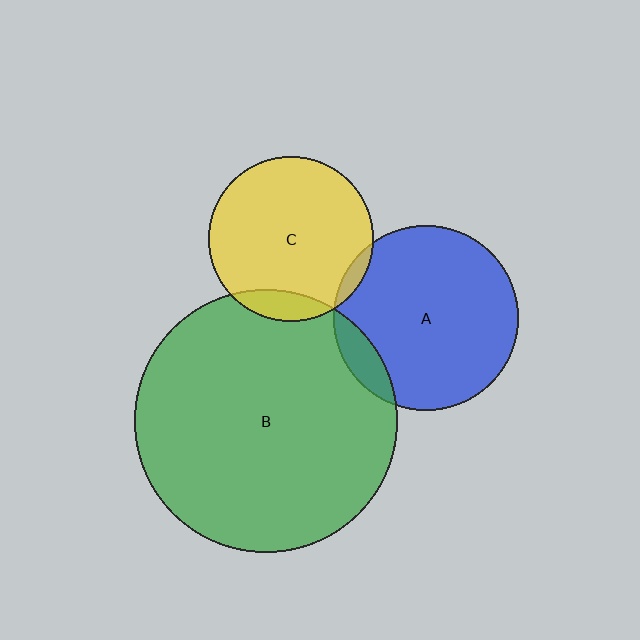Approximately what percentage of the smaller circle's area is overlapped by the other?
Approximately 5%.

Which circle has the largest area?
Circle B (green).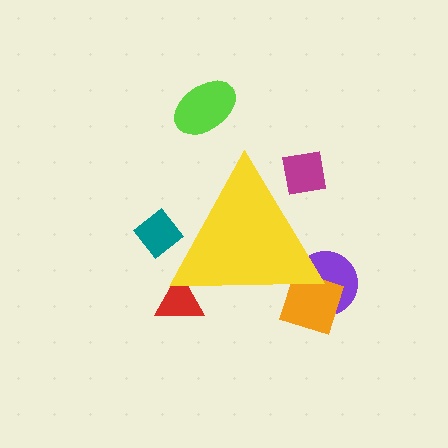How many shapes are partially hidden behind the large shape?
5 shapes are partially hidden.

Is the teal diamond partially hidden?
Yes, the teal diamond is partially hidden behind the yellow triangle.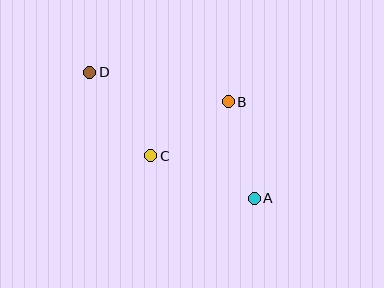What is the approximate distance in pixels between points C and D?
The distance between C and D is approximately 103 pixels.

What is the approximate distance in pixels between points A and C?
The distance between A and C is approximately 112 pixels.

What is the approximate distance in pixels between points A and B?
The distance between A and B is approximately 100 pixels.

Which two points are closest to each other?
Points B and C are closest to each other.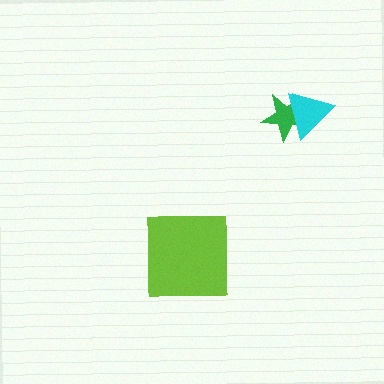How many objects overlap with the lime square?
0 objects overlap with the lime square.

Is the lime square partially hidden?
No, no other shape covers it.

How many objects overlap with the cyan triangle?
1 object overlaps with the cyan triangle.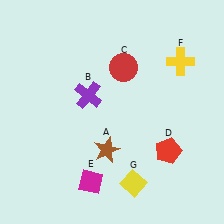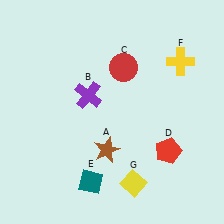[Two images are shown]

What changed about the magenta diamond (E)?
In Image 1, E is magenta. In Image 2, it changed to teal.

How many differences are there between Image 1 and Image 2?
There is 1 difference between the two images.